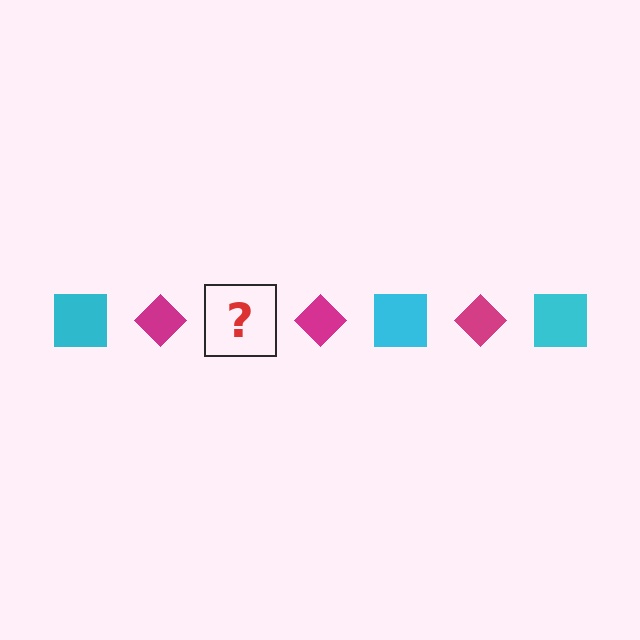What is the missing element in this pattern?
The missing element is a cyan square.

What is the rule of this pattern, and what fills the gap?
The rule is that the pattern alternates between cyan square and magenta diamond. The gap should be filled with a cyan square.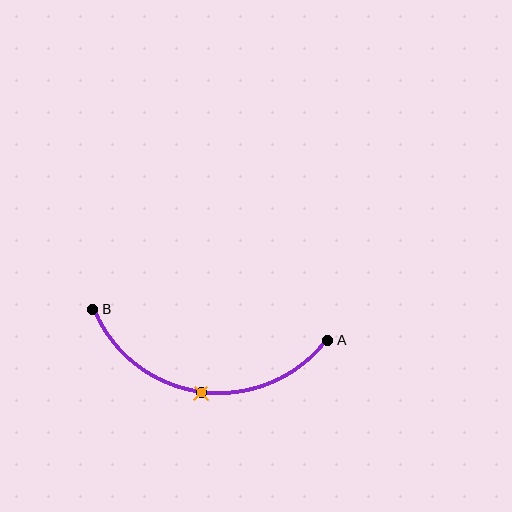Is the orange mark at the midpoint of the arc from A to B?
Yes. The orange mark lies on the arc at equal arc-length from both A and B — it is the arc midpoint.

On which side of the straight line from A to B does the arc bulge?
The arc bulges below the straight line connecting A and B.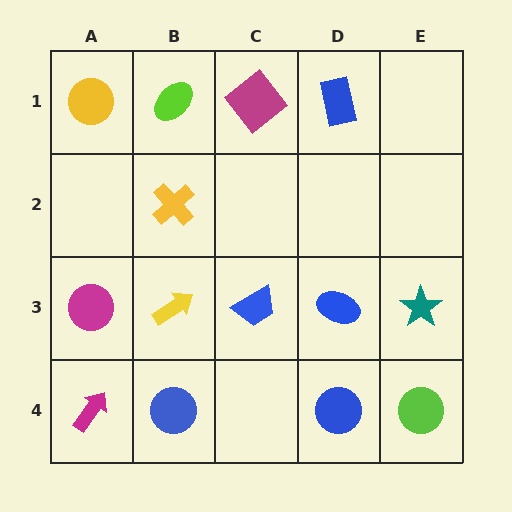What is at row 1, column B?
A lime ellipse.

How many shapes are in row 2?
1 shape.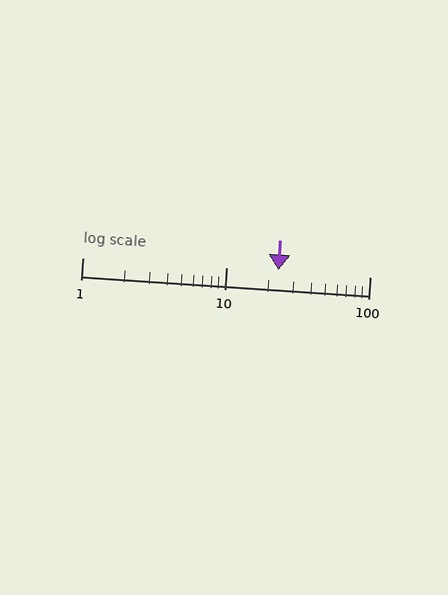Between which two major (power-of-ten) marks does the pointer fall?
The pointer is between 10 and 100.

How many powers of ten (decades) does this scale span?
The scale spans 2 decades, from 1 to 100.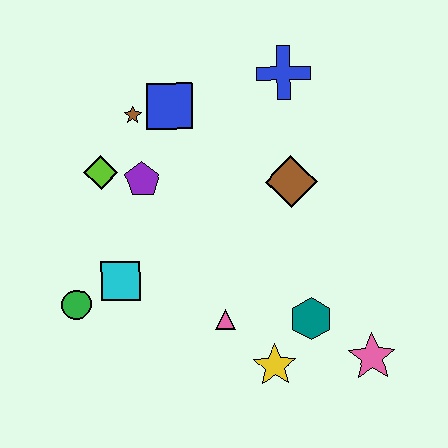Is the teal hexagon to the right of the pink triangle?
Yes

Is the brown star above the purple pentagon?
Yes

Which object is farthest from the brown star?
The pink star is farthest from the brown star.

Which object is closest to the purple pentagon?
The lime diamond is closest to the purple pentagon.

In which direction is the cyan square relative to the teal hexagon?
The cyan square is to the left of the teal hexagon.